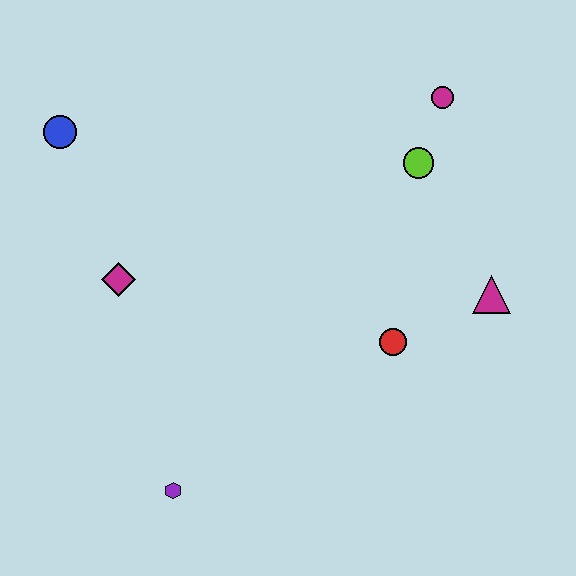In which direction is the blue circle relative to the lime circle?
The blue circle is to the left of the lime circle.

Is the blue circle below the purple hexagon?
No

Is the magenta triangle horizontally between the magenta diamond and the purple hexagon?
No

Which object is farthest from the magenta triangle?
The blue circle is farthest from the magenta triangle.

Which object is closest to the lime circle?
The magenta circle is closest to the lime circle.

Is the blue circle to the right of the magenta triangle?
No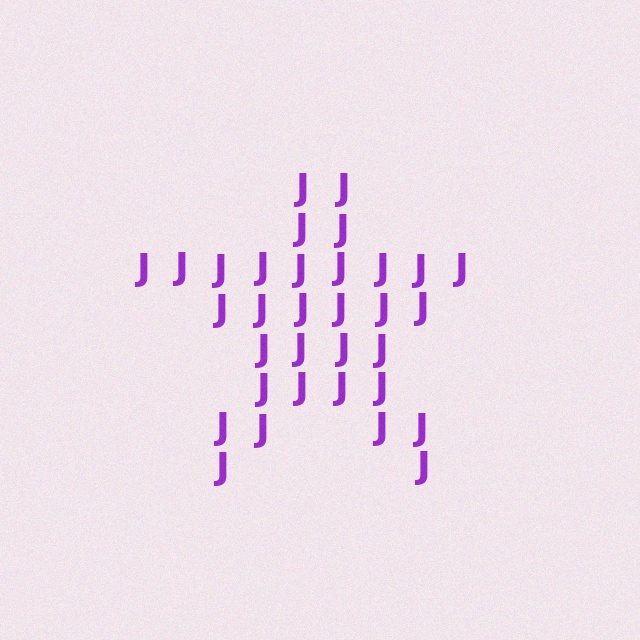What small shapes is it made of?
It is made of small letter J's.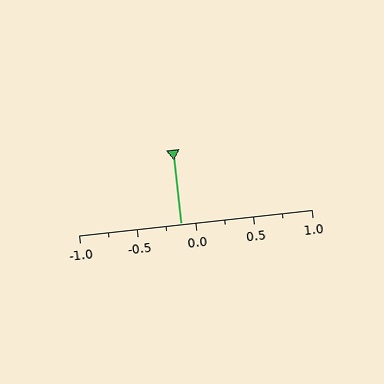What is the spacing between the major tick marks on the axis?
The major ticks are spaced 0.5 apart.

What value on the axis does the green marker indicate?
The marker indicates approximately -0.12.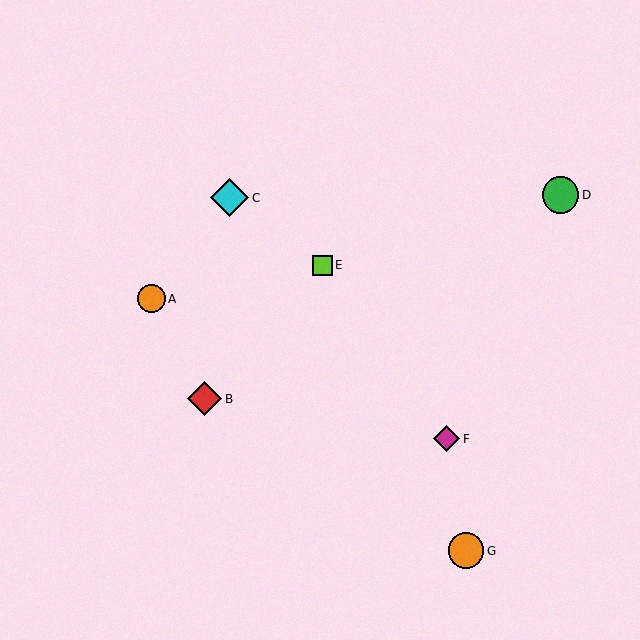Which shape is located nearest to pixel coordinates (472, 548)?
The orange circle (labeled G) at (466, 551) is nearest to that location.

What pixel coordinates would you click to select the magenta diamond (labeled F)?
Click at (446, 439) to select the magenta diamond F.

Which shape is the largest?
The cyan diamond (labeled C) is the largest.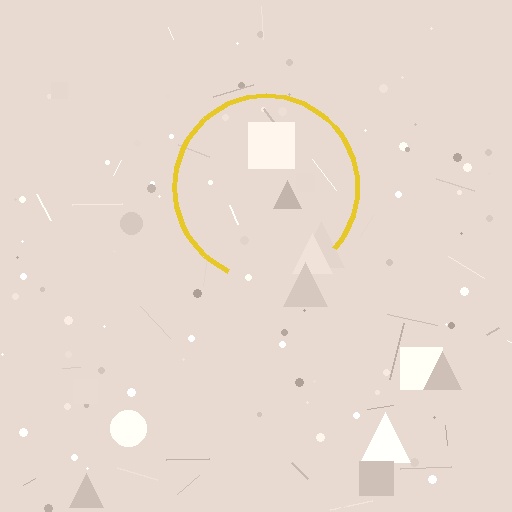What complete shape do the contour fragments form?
The contour fragments form a circle.